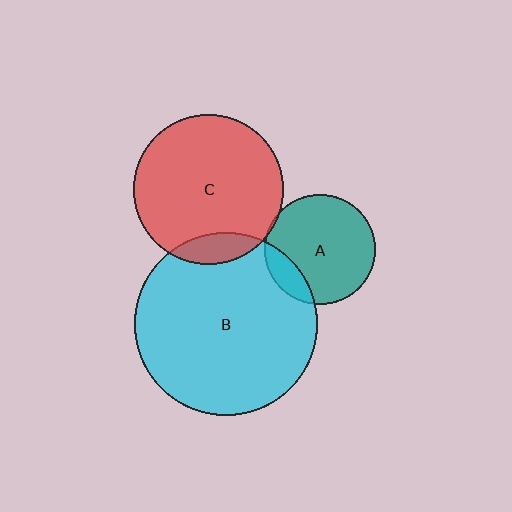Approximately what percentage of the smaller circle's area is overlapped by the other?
Approximately 5%.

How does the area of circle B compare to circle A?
Approximately 2.7 times.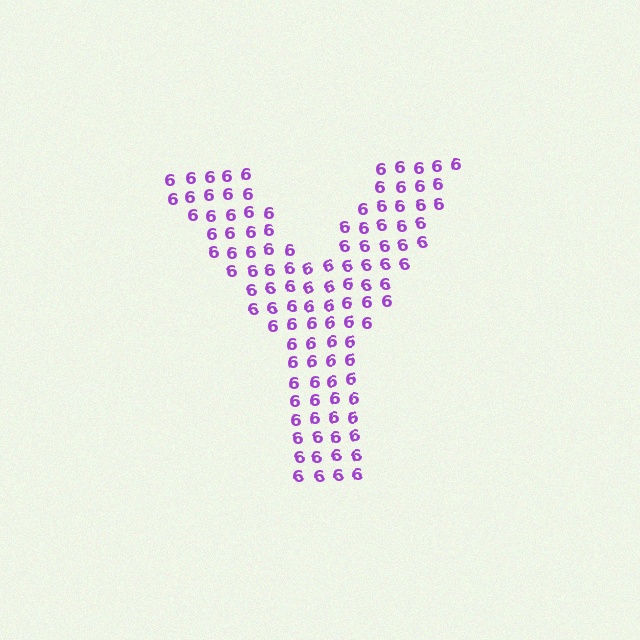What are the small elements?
The small elements are digit 6's.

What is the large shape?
The large shape is the letter Y.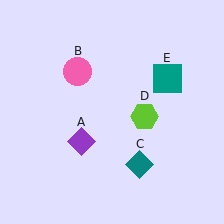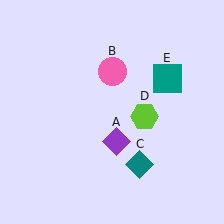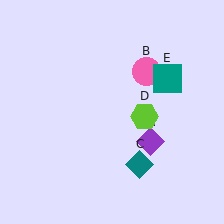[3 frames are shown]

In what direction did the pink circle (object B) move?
The pink circle (object B) moved right.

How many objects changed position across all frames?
2 objects changed position: purple diamond (object A), pink circle (object B).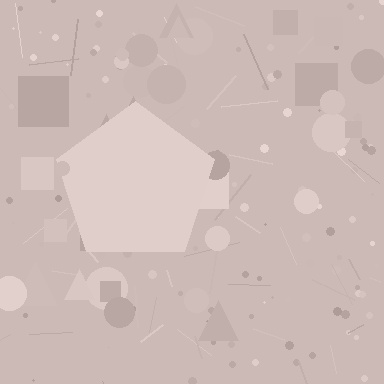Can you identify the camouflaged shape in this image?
The camouflaged shape is a pentagon.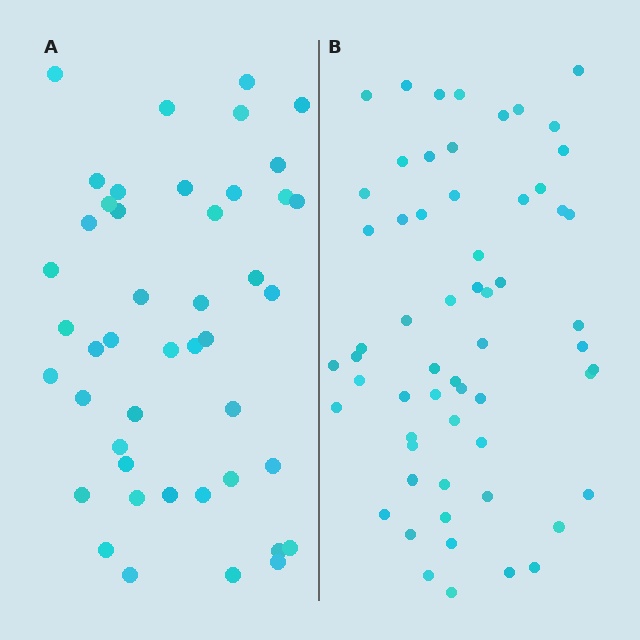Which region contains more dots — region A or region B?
Region B (the right region) has more dots.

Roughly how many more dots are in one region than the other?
Region B has approximately 15 more dots than region A.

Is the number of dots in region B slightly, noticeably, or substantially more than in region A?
Region B has noticeably more, but not dramatically so. The ratio is roughly 1.3 to 1.